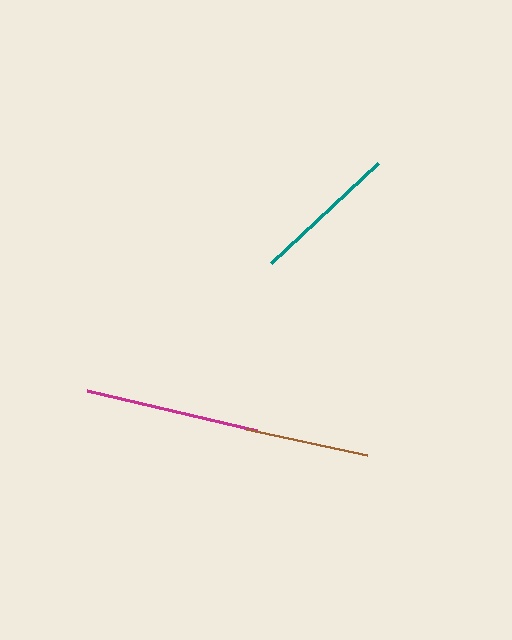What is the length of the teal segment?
The teal segment is approximately 146 pixels long.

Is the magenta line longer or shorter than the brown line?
The magenta line is longer than the brown line.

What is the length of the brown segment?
The brown segment is approximately 124 pixels long.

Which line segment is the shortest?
The brown line is the shortest at approximately 124 pixels.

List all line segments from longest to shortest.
From longest to shortest: magenta, teal, brown.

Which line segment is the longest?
The magenta line is the longest at approximately 174 pixels.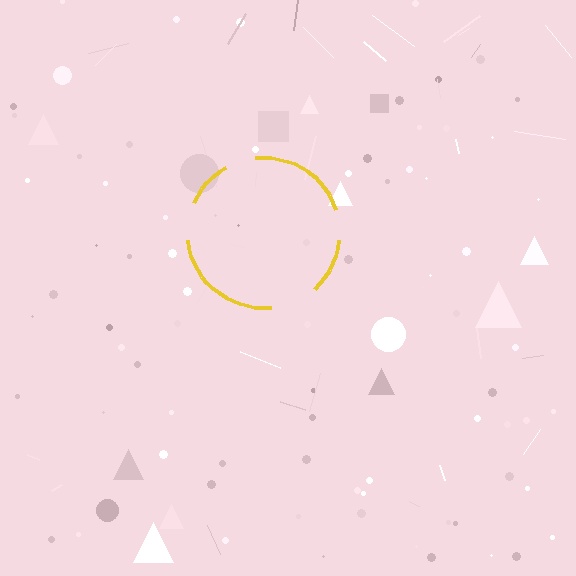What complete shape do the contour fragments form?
The contour fragments form a circle.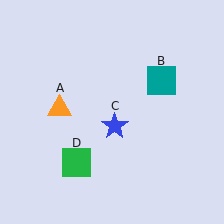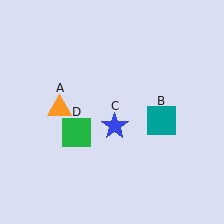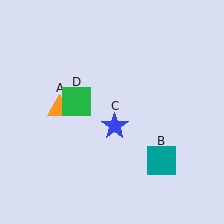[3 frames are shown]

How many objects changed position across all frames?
2 objects changed position: teal square (object B), green square (object D).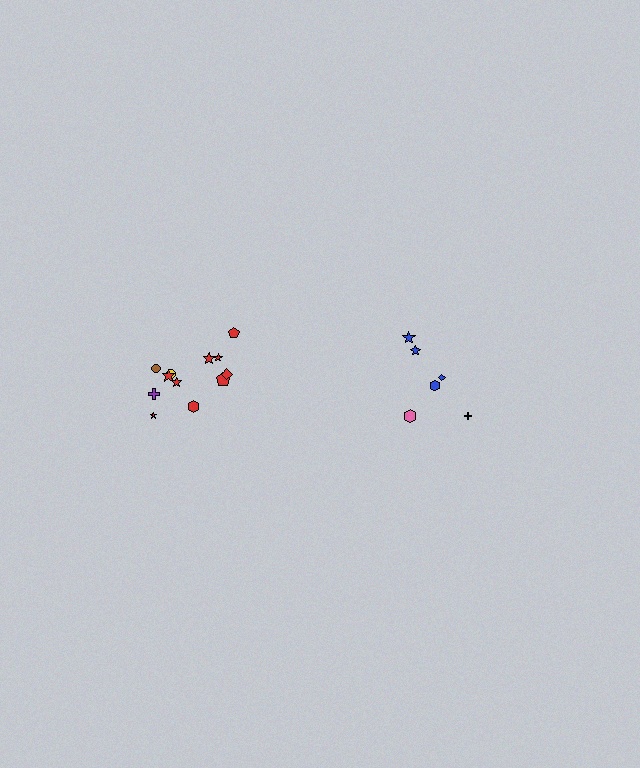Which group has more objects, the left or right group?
The left group.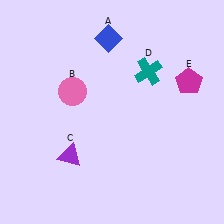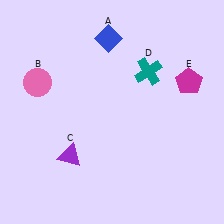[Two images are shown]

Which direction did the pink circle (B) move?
The pink circle (B) moved left.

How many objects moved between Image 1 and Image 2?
1 object moved between the two images.